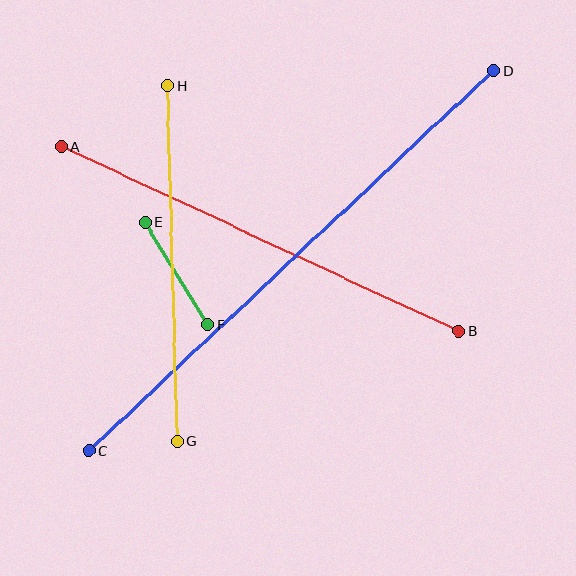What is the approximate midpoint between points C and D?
The midpoint is at approximately (291, 261) pixels.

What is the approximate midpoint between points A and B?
The midpoint is at approximately (260, 239) pixels.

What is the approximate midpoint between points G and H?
The midpoint is at approximately (172, 264) pixels.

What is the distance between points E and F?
The distance is approximately 121 pixels.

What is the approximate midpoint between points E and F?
The midpoint is at approximately (176, 273) pixels.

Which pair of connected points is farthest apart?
Points C and D are farthest apart.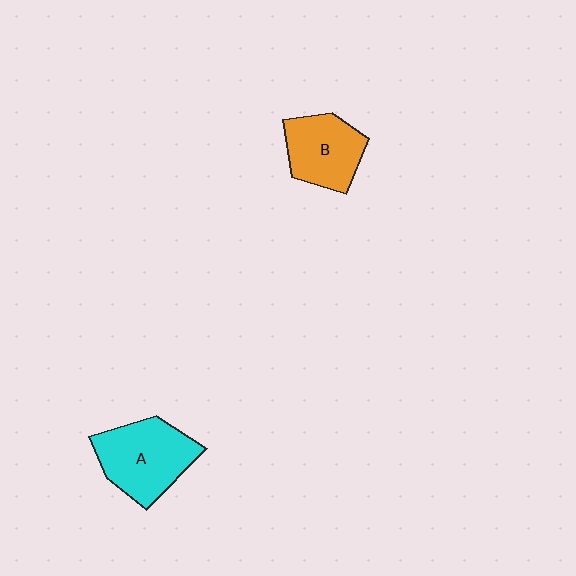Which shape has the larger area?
Shape A (cyan).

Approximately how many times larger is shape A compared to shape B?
Approximately 1.3 times.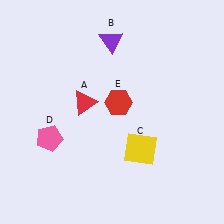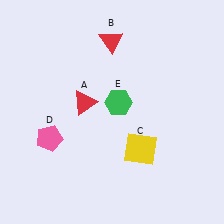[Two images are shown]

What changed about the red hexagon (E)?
In Image 1, E is red. In Image 2, it changed to green.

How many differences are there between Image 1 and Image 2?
There are 2 differences between the two images.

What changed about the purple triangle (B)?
In Image 1, B is purple. In Image 2, it changed to red.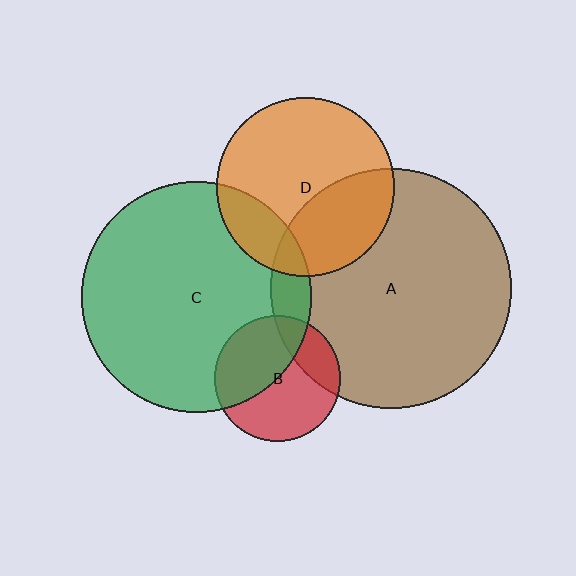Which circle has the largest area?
Circle A (brown).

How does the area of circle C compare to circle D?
Approximately 1.7 times.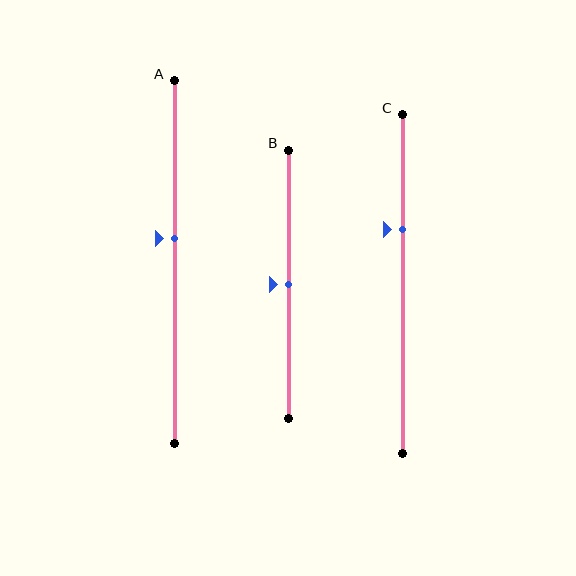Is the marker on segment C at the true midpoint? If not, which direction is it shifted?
No, the marker on segment C is shifted upward by about 16% of the segment length.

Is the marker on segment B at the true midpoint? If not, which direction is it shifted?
Yes, the marker on segment B is at the true midpoint.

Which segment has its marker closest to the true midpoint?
Segment B has its marker closest to the true midpoint.